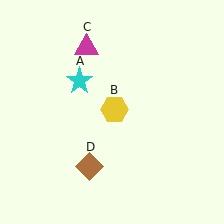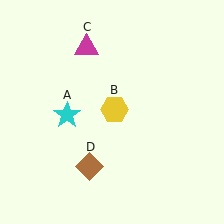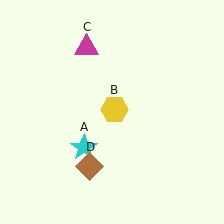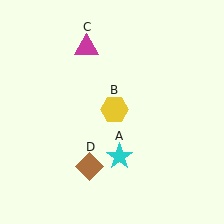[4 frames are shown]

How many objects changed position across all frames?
1 object changed position: cyan star (object A).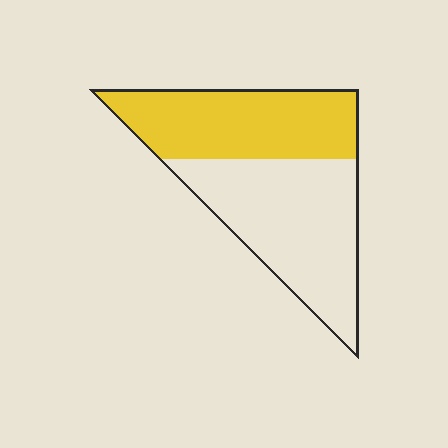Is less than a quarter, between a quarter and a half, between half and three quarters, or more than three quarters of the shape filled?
Between a quarter and a half.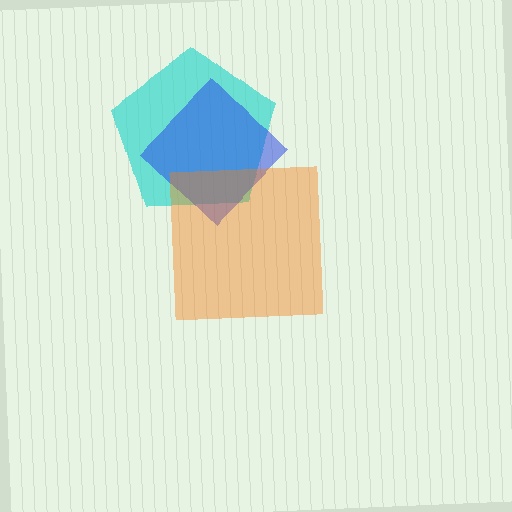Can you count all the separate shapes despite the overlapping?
Yes, there are 3 separate shapes.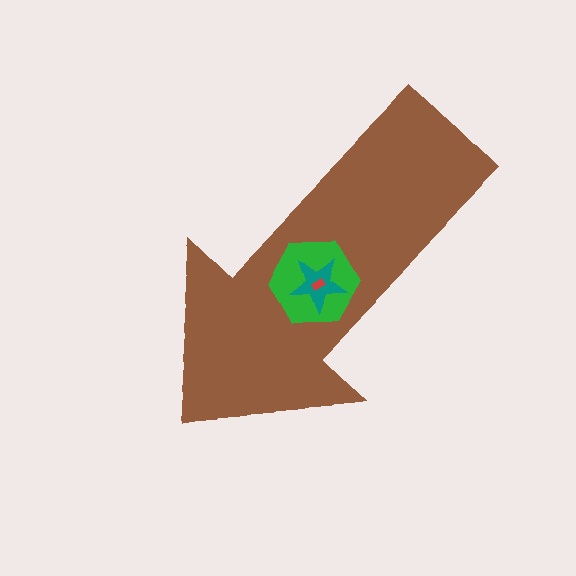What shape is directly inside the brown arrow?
The green hexagon.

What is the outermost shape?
The brown arrow.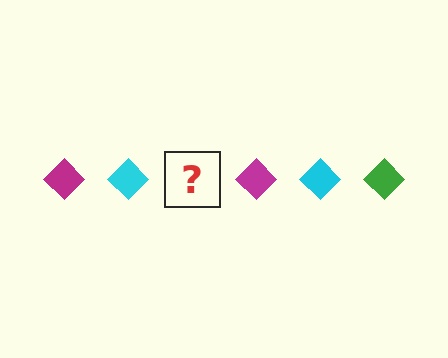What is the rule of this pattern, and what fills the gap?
The rule is that the pattern cycles through magenta, cyan, green diamonds. The gap should be filled with a green diamond.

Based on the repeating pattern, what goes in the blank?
The blank should be a green diamond.